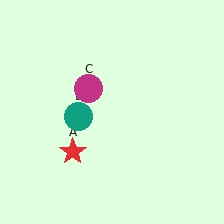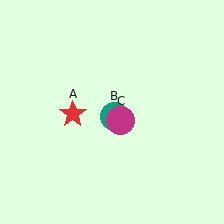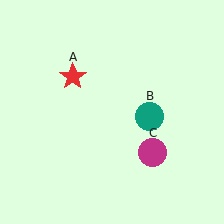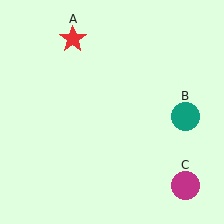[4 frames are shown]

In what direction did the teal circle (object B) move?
The teal circle (object B) moved right.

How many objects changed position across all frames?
3 objects changed position: red star (object A), teal circle (object B), magenta circle (object C).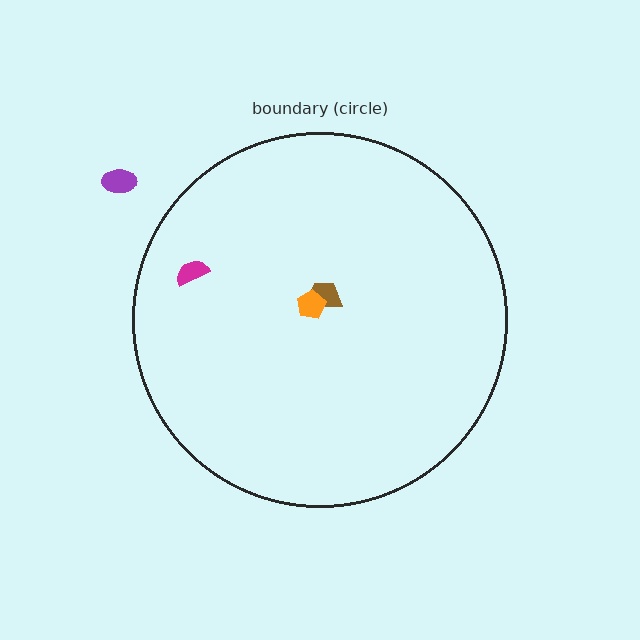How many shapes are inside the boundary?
3 inside, 1 outside.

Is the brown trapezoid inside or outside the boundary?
Inside.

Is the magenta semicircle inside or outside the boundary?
Inside.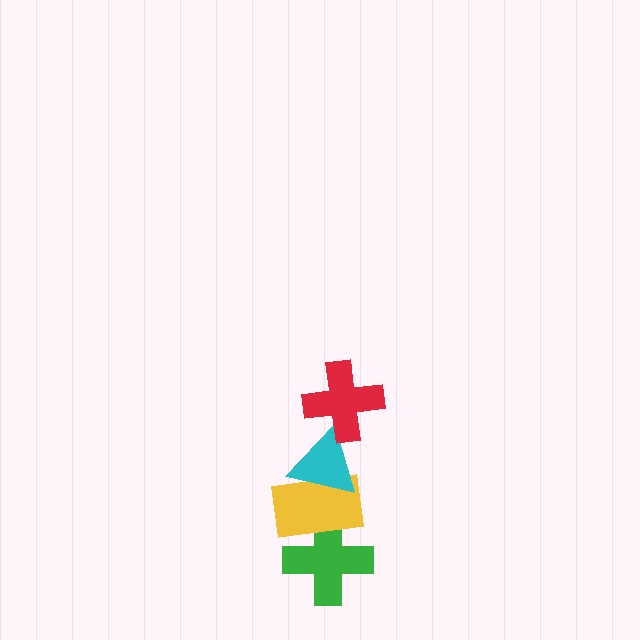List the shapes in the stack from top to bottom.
From top to bottom: the red cross, the cyan triangle, the yellow rectangle, the green cross.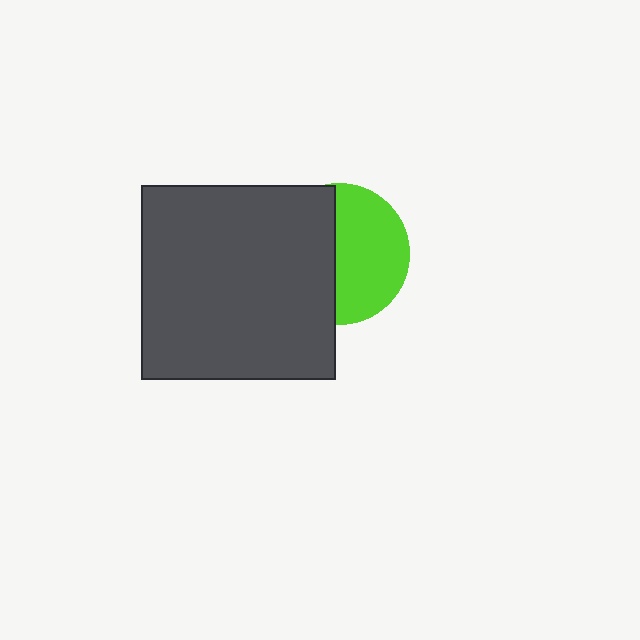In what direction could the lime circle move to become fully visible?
The lime circle could move right. That would shift it out from behind the dark gray square entirely.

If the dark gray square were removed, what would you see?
You would see the complete lime circle.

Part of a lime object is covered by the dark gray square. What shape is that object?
It is a circle.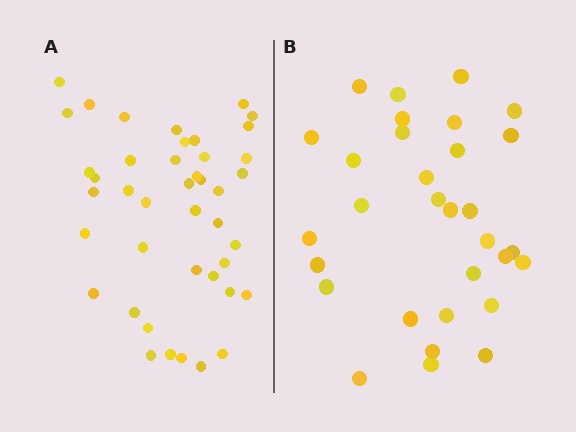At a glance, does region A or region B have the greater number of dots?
Region A (the left region) has more dots.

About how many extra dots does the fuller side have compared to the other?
Region A has roughly 12 or so more dots than region B.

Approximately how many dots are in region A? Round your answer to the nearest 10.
About 40 dots. (The exact count is 42, which rounds to 40.)